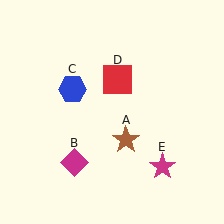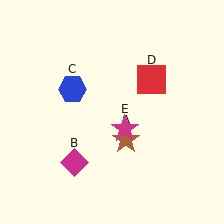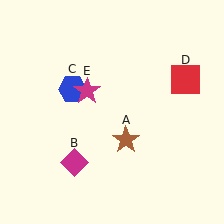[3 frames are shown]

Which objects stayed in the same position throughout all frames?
Brown star (object A) and magenta diamond (object B) and blue hexagon (object C) remained stationary.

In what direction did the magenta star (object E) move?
The magenta star (object E) moved up and to the left.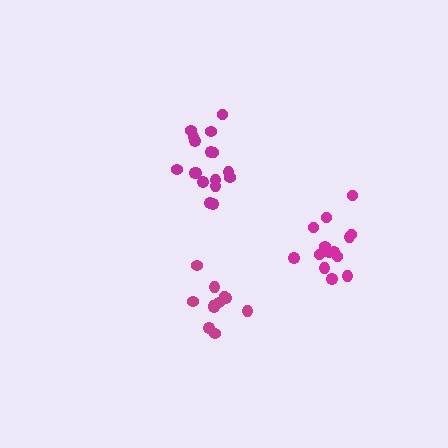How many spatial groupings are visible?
There are 3 spatial groupings.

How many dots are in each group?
Group 1: 11 dots, Group 2: 15 dots, Group 3: 17 dots (43 total).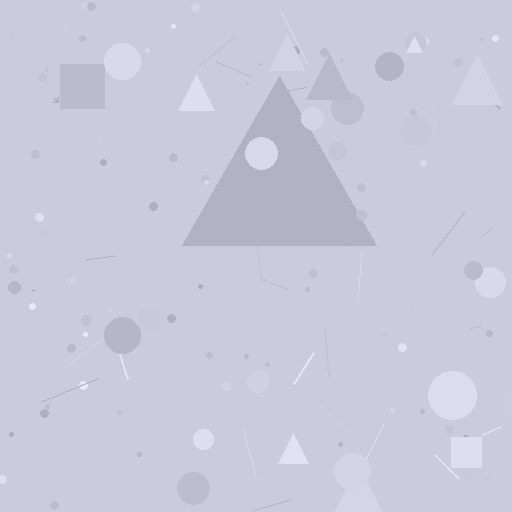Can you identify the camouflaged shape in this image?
The camouflaged shape is a triangle.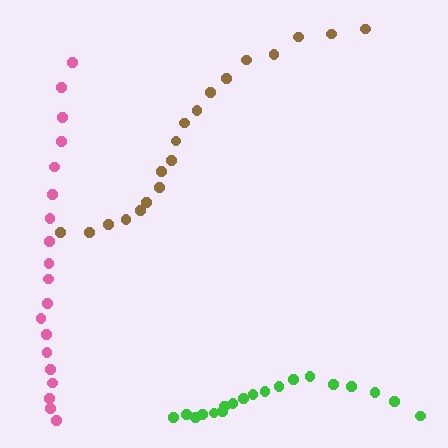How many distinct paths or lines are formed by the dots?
There are 3 distinct paths.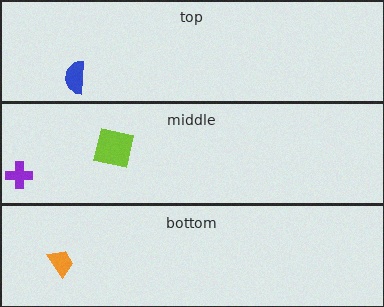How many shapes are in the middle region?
2.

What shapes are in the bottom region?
The orange trapezoid.